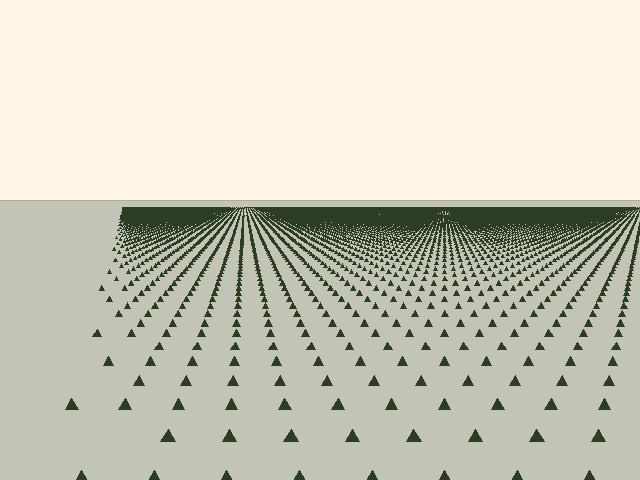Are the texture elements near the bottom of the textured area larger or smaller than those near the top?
Larger. Near the bottom, elements are closer to the viewer and appear at a bigger on-screen size.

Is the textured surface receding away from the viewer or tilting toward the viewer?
The surface is receding away from the viewer. Texture elements get smaller and denser toward the top.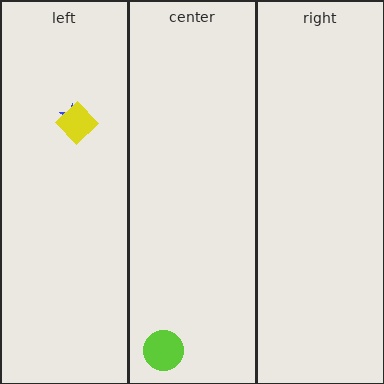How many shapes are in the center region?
1.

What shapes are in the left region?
The blue star, the yellow diamond.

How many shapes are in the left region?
2.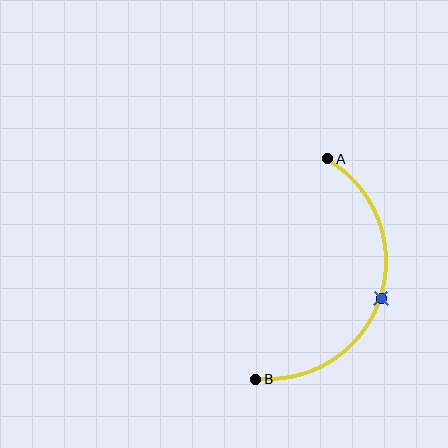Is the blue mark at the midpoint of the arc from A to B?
Yes. The blue mark lies on the arc at equal arc-length from both A and B — it is the arc midpoint.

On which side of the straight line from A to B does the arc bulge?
The arc bulges to the right of the straight line connecting A and B.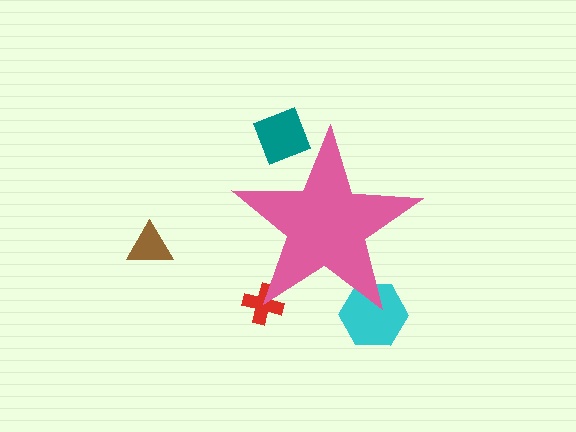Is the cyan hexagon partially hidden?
Yes, the cyan hexagon is partially hidden behind the pink star.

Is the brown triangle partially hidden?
No, the brown triangle is fully visible.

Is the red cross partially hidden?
Yes, the red cross is partially hidden behind the pink star.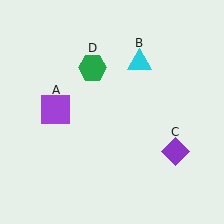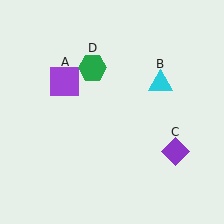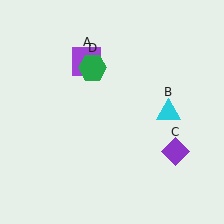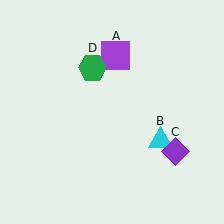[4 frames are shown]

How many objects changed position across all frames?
2 objects changed position: purple square (object A), cyan triangle (object B).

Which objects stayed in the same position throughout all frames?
Purple diamond (object C) and green hexagon (object D) remained stationary.